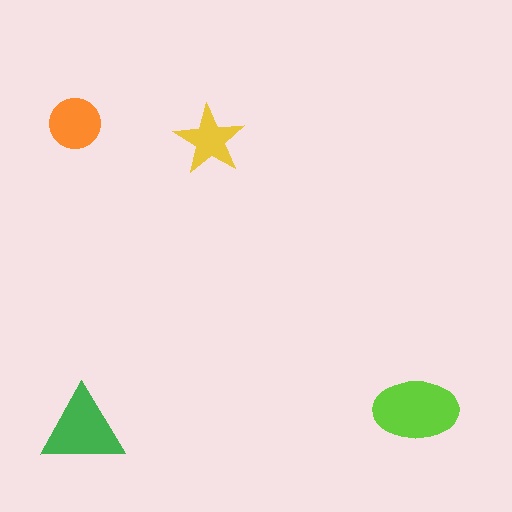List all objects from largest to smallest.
The lime ellipse, the green triangle, the orange circle, the yellow star.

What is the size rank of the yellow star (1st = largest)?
4th.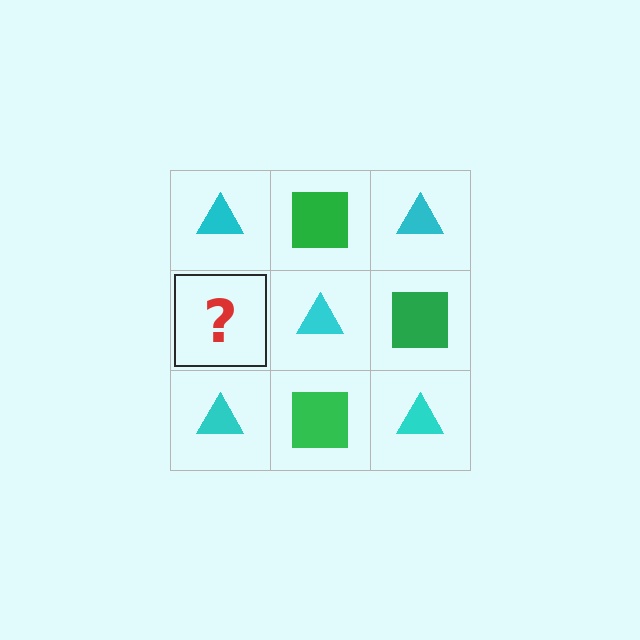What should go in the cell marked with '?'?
The missing cell should contain a green square.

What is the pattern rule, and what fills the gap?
The rule is that it alternates cyan triangle and green square in a checkerboard pattern. The gap should be filled with a green square.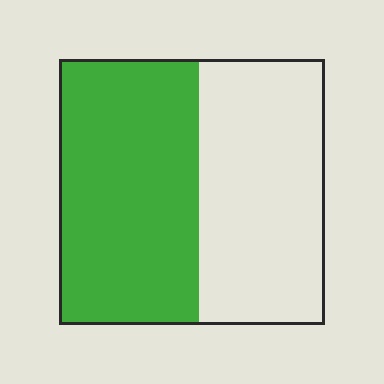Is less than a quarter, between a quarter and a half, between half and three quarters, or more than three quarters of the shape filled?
Between half and three quarters.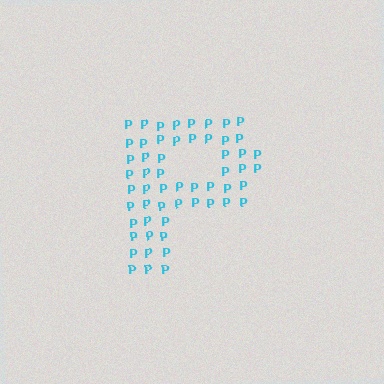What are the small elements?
The small elements are letter P's.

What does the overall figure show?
The overall figure shows the letter P.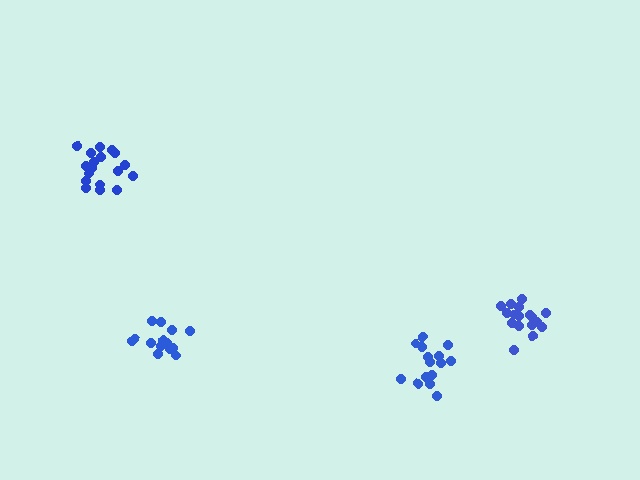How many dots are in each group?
Group 1: 15 dots, Group 2: 17 dots, Group 3: 15 dots, Group 4: 18 dots (65 total).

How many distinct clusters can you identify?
There are 4 distinct clusters.